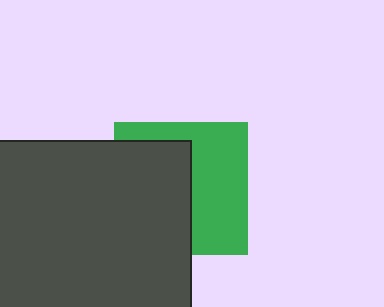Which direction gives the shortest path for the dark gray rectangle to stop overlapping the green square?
Moving left gives the shortest separation.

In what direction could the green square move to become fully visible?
The green square could move right. That would shift it out from behind the dark gray rectangle entirely.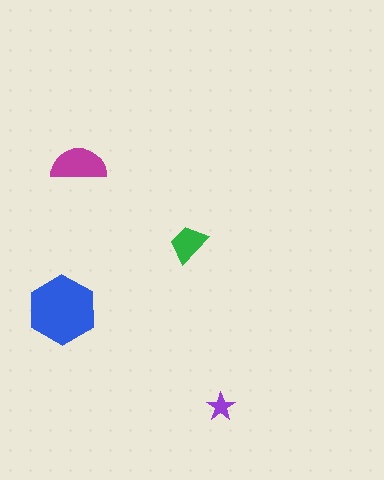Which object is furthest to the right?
The purple star is rightmost.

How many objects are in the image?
There are 4 objects in the image.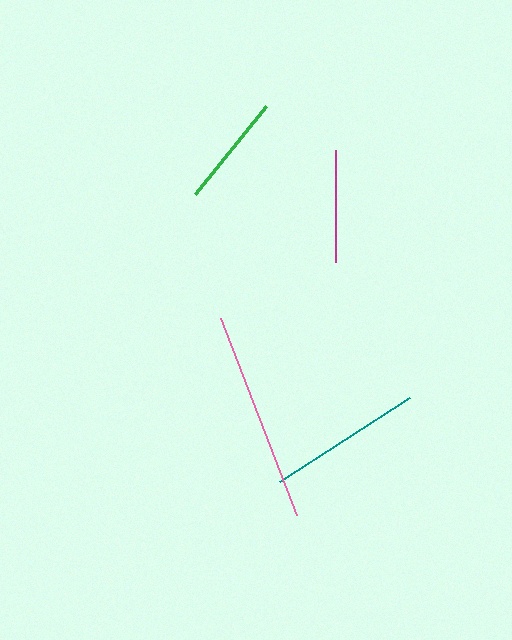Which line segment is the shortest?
The magenta line is the shortest at approximately 111 pixels.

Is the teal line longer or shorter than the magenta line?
The teal line is longer than the magenta line.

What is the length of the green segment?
The green segment is approximately 113 pixels long.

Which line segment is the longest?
The pink line is the longest at approximately 211 pixels.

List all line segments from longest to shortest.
From longest to shortest: pink, teal, green, magenta.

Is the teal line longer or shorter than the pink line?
The pink line is longer than the teal line.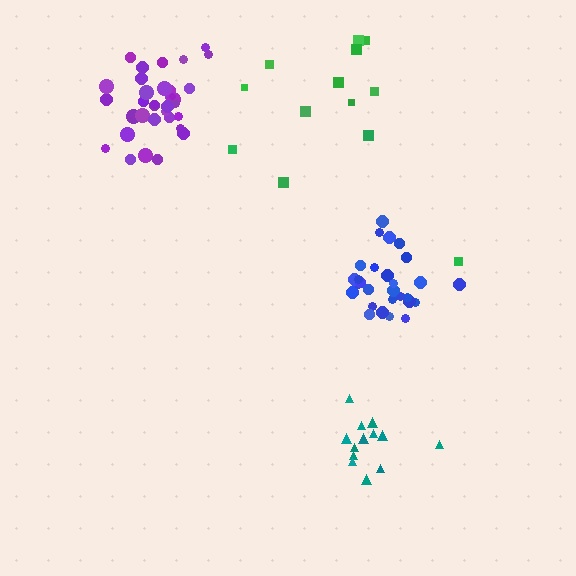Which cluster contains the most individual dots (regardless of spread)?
Purple (35).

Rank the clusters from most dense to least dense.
blue, purple, teal, green.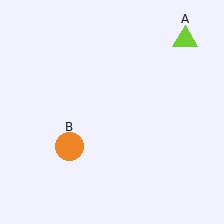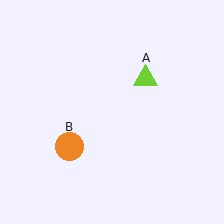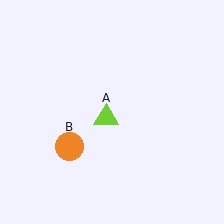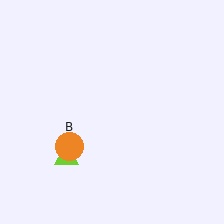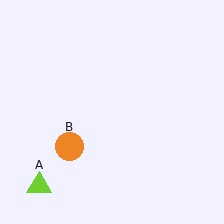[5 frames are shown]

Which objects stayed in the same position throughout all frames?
Orange circle (object B) remained stationary.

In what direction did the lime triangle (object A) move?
The lime triangle (object A) moved down and to the left.